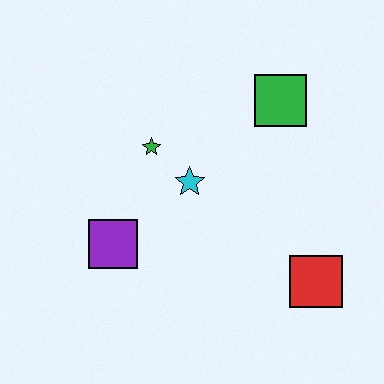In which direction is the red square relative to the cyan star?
The red square is to the right of the cyan star.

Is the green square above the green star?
Yes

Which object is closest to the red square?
The cyan star is closest to the red square.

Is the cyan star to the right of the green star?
Yes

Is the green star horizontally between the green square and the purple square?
Yes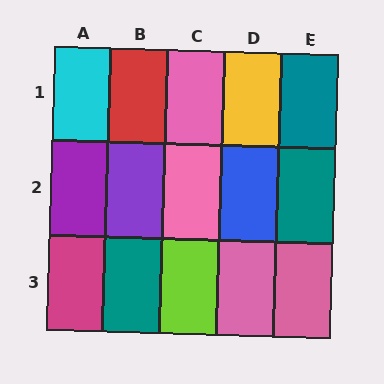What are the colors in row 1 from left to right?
Cyan, red, pink, yellow, teal.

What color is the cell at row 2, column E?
Teal.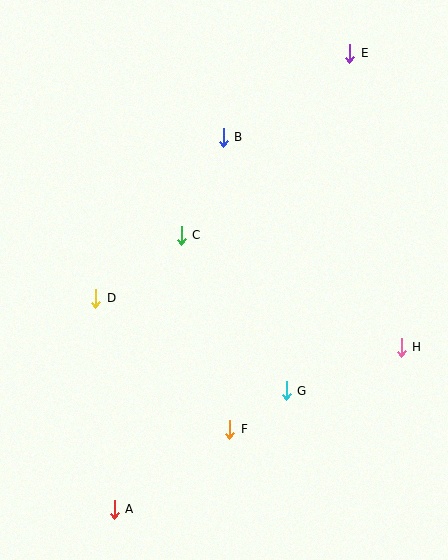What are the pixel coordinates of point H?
Point H is at (401, 347).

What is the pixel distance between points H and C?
The distance between H and C is 247 pixels.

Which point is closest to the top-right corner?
Point E is closest to the top-right corner.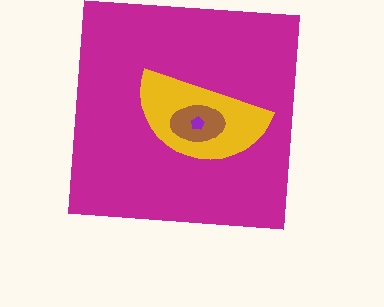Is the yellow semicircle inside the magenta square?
Yes.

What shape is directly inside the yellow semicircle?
The brown ellipse.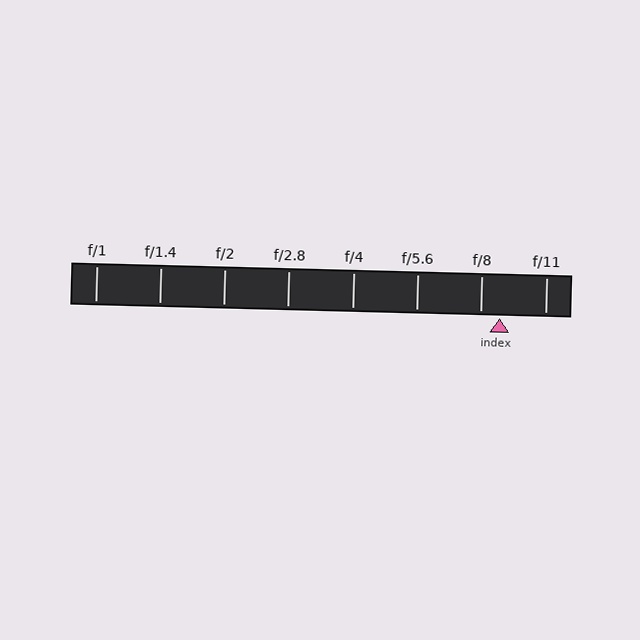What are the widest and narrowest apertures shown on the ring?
The widest aperture shown is f/1 and the narrowest is f/11.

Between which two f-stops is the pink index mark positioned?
The index mark is between f/8 and f/11.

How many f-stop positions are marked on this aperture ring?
There are 8 f-stop positions marked.